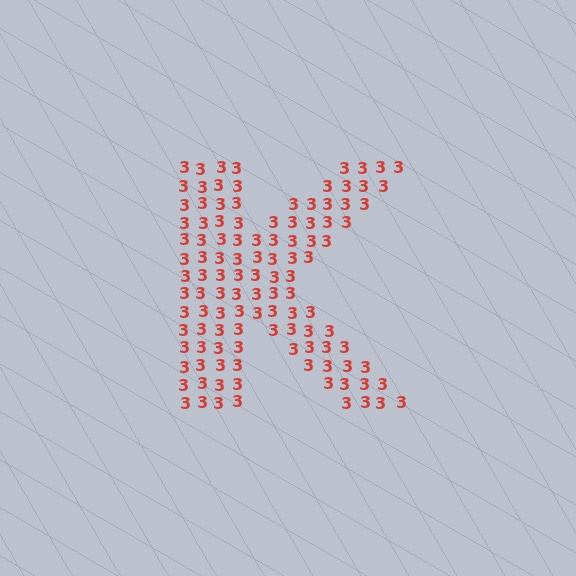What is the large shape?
The large shape is the letter K.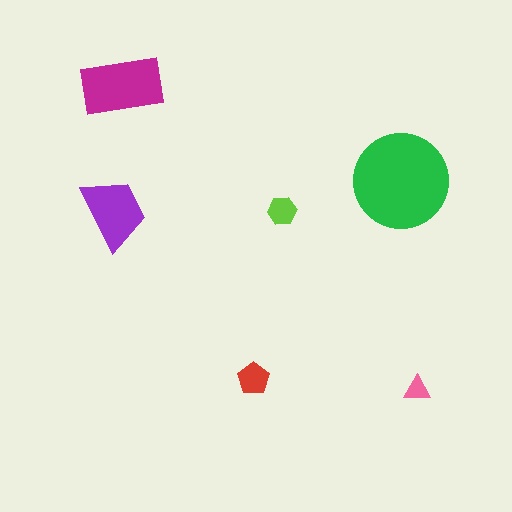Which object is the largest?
The green circle.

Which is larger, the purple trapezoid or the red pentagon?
The purple trapezoid.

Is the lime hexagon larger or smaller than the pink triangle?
Larger.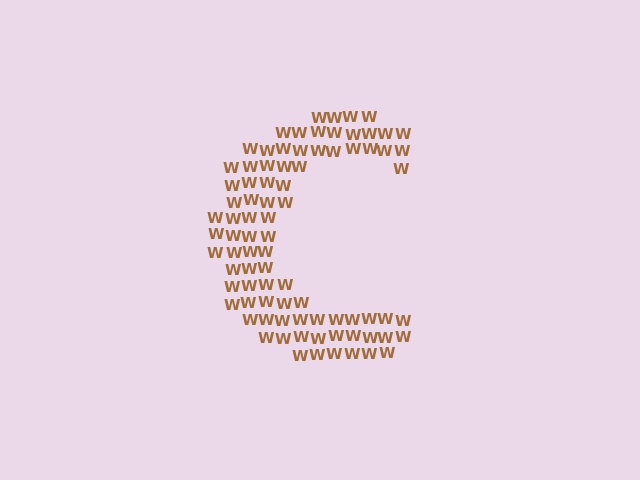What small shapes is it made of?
It is made of small letter W's.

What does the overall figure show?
The overall figure shows the letter C.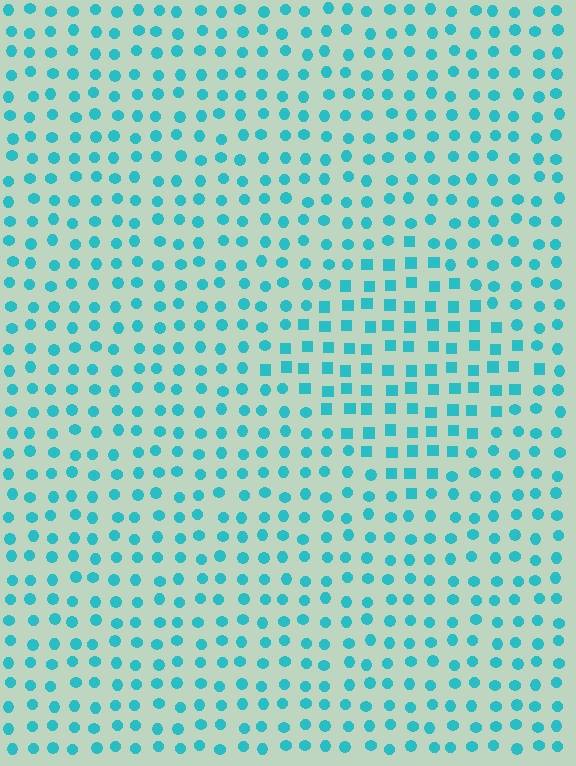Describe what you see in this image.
The image is filled with small cyan elements arranged in a uniform grid. A diamond-shaped region contains squares, while the surrounding area contains circles. The boundary is defined purely by the change in element shape.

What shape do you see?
I see a diamond.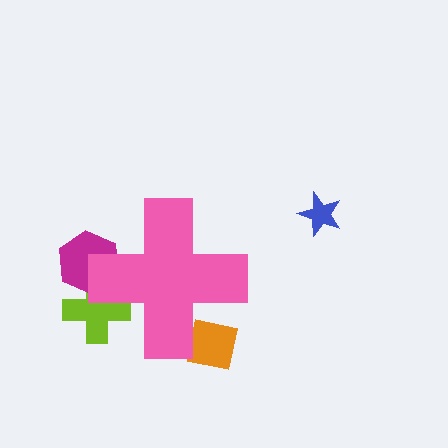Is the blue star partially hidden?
No, the blue star is fully visible.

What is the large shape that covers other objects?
A pink cross.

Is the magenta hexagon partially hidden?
Yes, the magenta hexagon is partially hidden behind the pink cross.